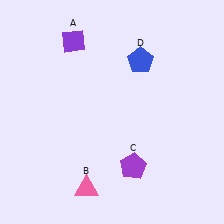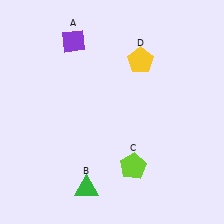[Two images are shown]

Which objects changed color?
B changed from pink to green. C changed from purple to lime. D changed from blue to yellow.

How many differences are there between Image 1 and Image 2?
There are 3 differences between the two images.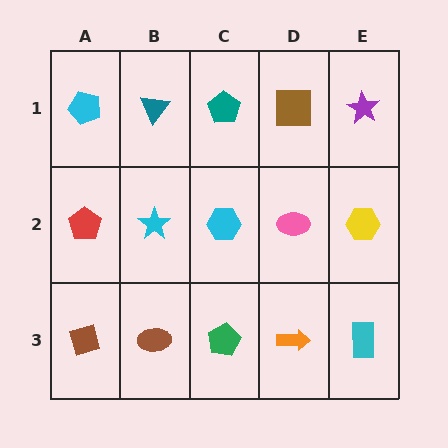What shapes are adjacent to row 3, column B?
A cyan star (row 2, column B), a brown diamond (row 3, column A), a green pentagon (row 3, column C).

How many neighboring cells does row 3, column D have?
3.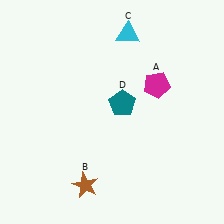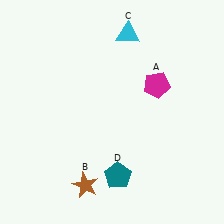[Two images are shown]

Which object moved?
The teal pentagon (D) moved down.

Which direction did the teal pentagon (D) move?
The teal pentagon (D) moved down.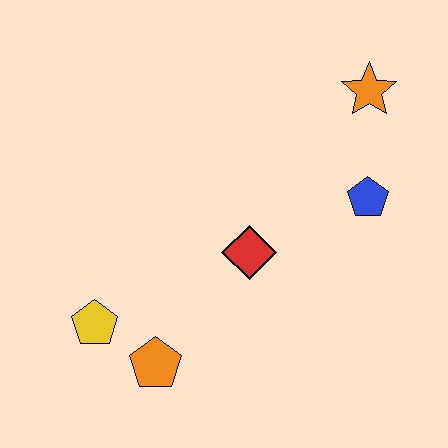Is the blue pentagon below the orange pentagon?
No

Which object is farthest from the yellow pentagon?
The orange star is farthest from the yellow pentagon.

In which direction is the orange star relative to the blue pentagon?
The orange star is above the blue pentagon.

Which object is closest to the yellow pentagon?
The orange pentagon is closest to the yellow pentagon.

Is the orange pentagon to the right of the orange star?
No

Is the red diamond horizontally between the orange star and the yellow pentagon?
Yes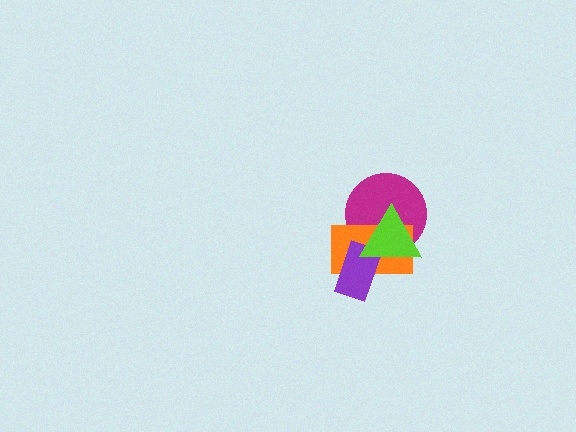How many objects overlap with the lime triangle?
3 objects overlap with the lime triangle.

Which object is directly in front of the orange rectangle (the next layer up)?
The purple rectangle is directly in front of the orange rectangle.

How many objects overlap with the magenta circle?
2 objects overlap with the magenta circle.